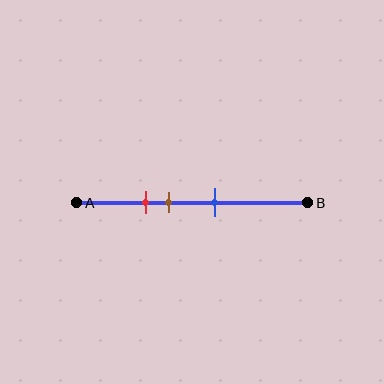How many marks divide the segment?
There are 3 marks dividing the segment.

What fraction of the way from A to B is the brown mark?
The brown mark is approximately 40% (0.4) of the way from A to B.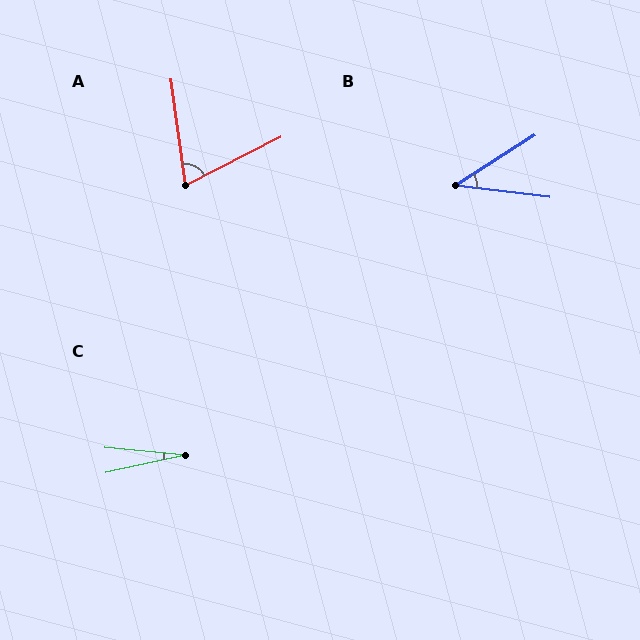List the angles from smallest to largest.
C (18°), B (39°), A (71°).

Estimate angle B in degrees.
Approximately 39 degrees.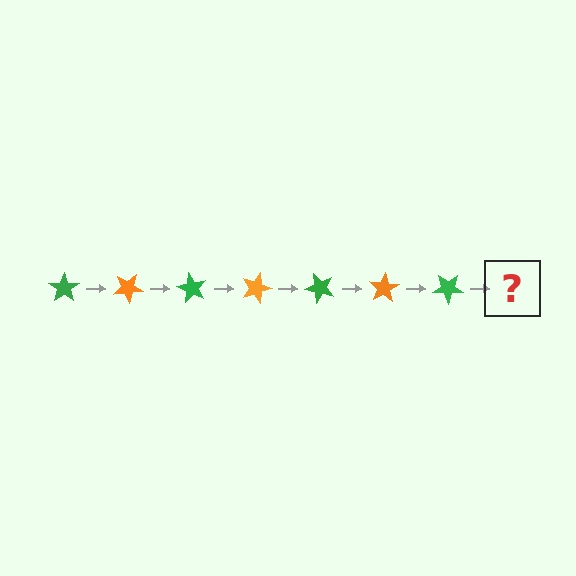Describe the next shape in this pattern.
It should be an orange star, rotated 210 degrees from the start.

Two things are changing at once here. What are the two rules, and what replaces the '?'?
The two rules are that it rotates 30 degrees each step and the color cycles through green and orange. The '?' should be an orange star, rotated 210 degrees from the start.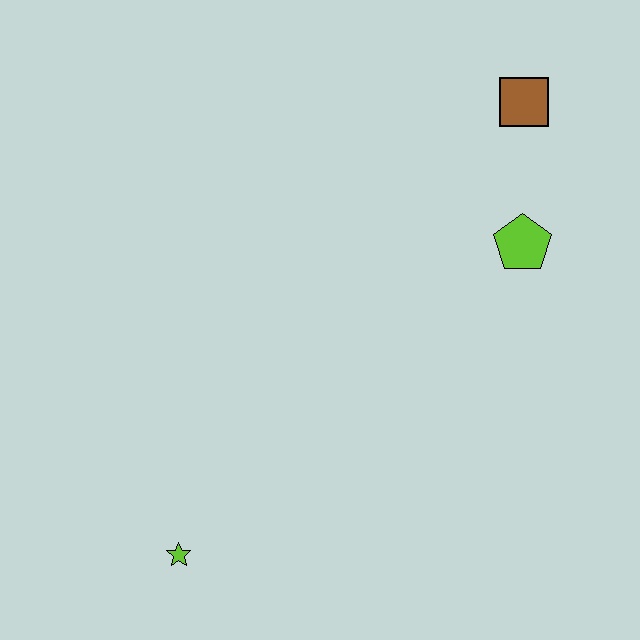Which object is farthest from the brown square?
The lime star is farthest from the brown square.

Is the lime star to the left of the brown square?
Yes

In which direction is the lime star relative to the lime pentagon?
The lime star is to the left of the lime pentagon.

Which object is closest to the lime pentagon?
The brown square is closest to the lime pentagon.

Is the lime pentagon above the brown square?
No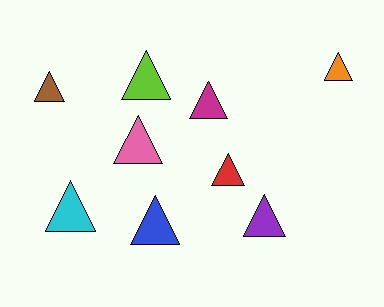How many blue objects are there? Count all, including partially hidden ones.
There is 1 blue object.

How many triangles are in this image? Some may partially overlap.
There are 9 triangles.